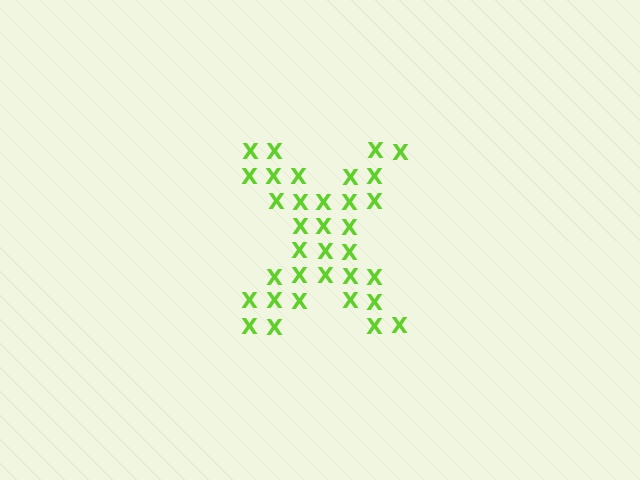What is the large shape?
The large shape is the letter X.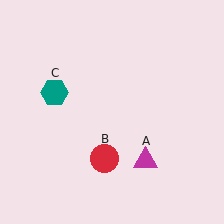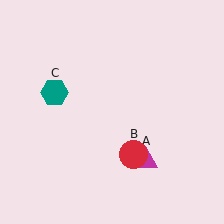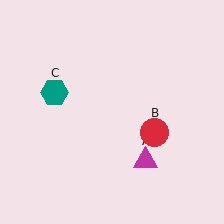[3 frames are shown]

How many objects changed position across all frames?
1 object changed position: red circle (object B).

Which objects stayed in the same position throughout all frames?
Magenta triangle (object A) and teal hexagon (object C) remained stationary.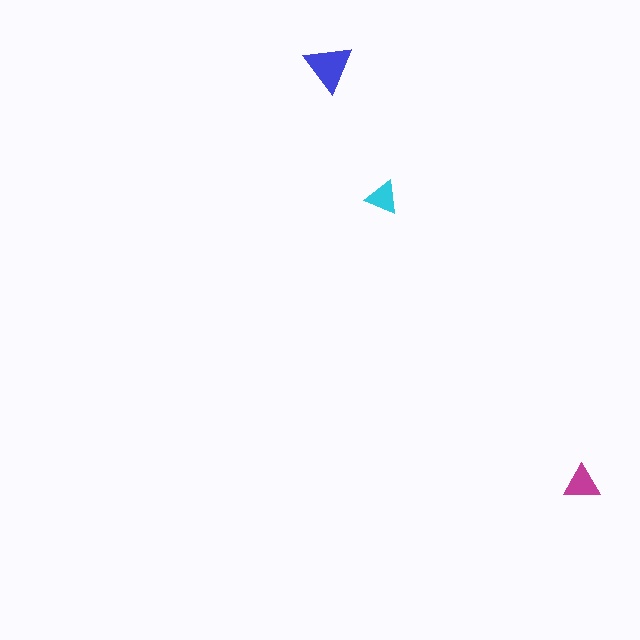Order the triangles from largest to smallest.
the blue one, the magenta one, the cyan one.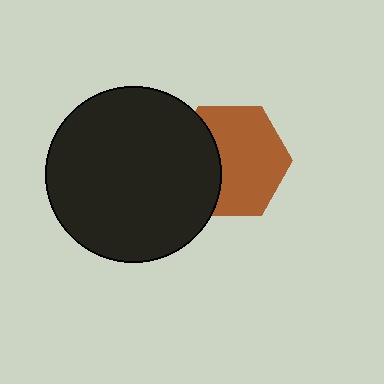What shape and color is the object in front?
The object in front is a black circle.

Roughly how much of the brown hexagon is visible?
Most of it is visible (roughly 66%).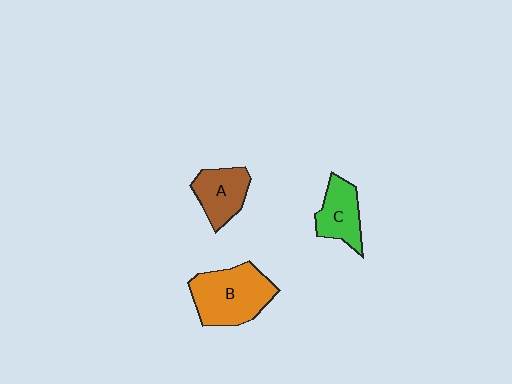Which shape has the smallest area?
Shape C (green).